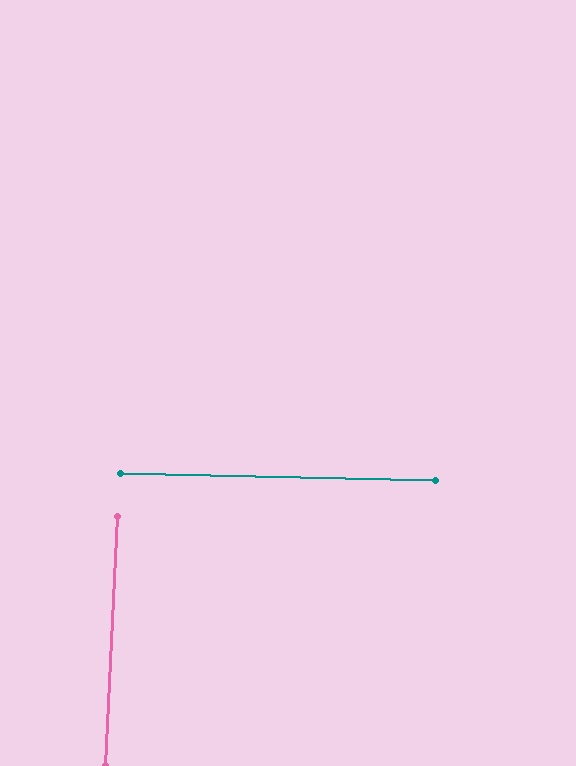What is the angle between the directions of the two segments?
Approximately 88 degrees.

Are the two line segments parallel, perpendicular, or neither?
Perpendicular — they meet at approximately 88°.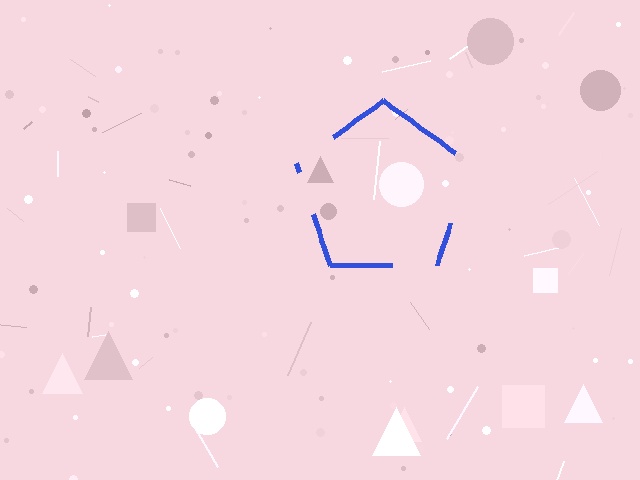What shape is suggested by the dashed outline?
The dashed outline suggests a pentagon.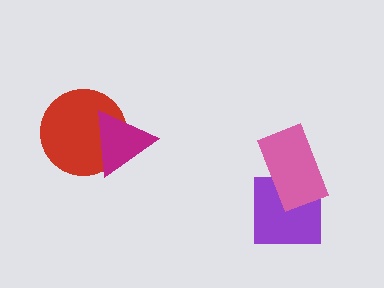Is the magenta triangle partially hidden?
No, no other shape covers it.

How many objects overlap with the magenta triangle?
1 object overlaps with the magenta triangle.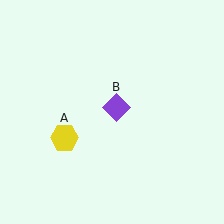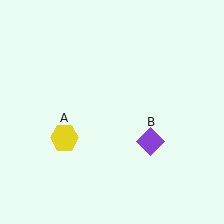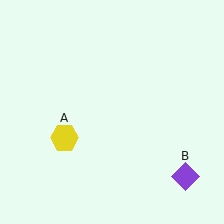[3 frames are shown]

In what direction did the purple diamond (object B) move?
The purple diamond (object B) moved down and to the right.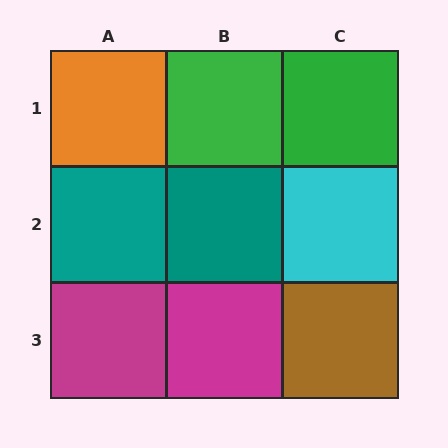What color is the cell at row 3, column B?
Magenta.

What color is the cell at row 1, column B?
Green.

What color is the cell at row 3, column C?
Brown.